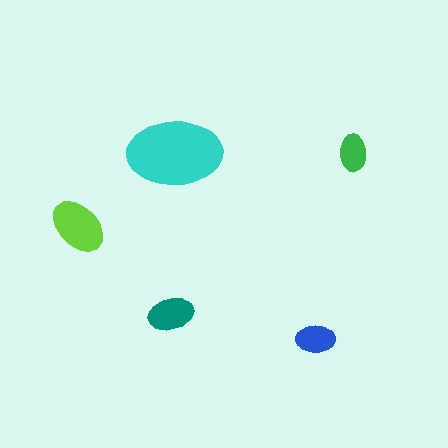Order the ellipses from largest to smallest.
the cyan one, the lime one, the teal one, the blue one, the green one.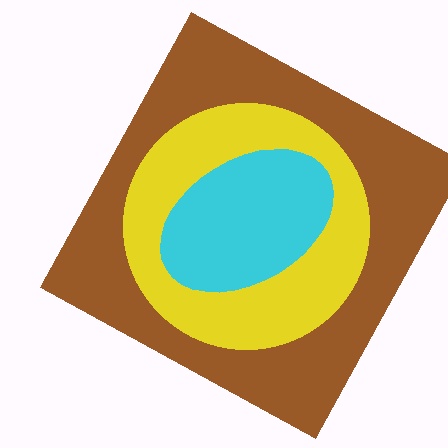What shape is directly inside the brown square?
The yellow circle.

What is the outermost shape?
The brown square.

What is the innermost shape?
The cyan ellipse.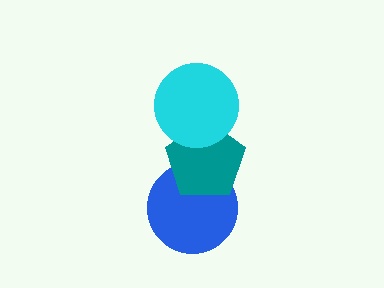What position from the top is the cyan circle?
The cyan circle is 1st from the top.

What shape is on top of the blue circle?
The teal pentagon is on top of the blue circle.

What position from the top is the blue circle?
The blue circle is 3rd from the top.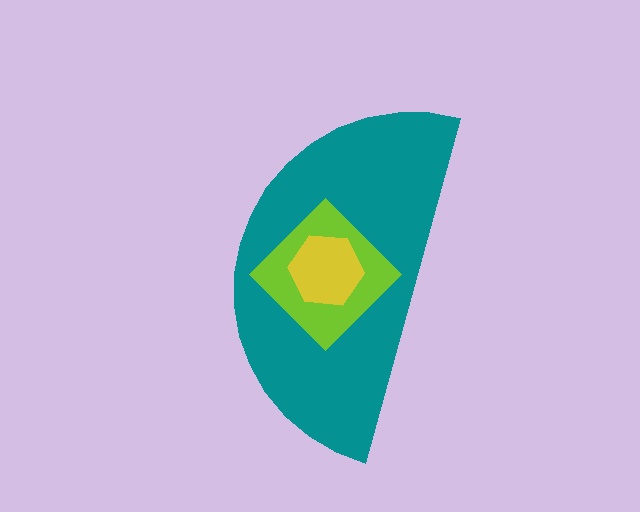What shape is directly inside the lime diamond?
The yellow hexagon.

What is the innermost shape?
The yellow hexagon.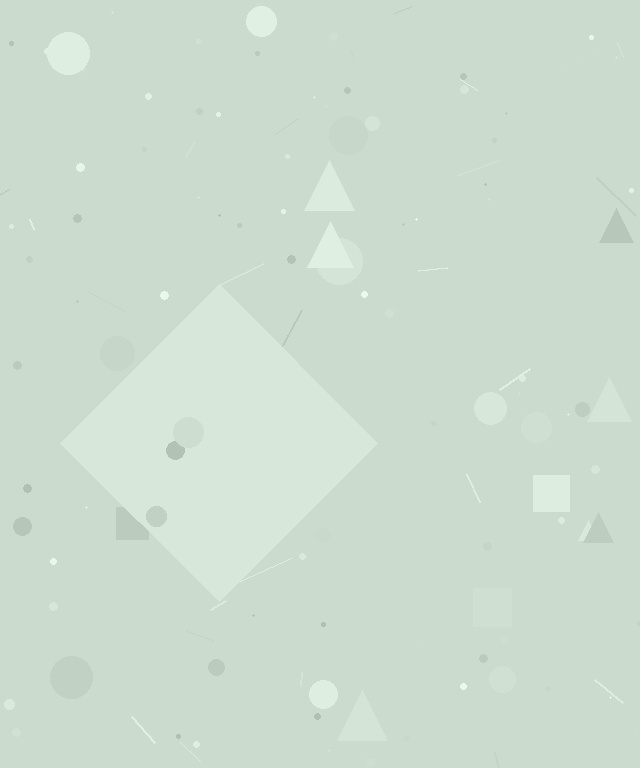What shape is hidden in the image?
A diamond is hidden in the image.